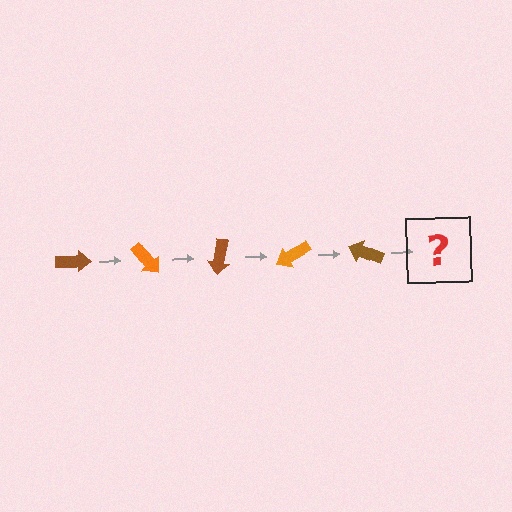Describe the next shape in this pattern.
It should be an orange arrow, rotated 250 degrees from the start.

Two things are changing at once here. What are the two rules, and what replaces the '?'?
The two rules are that it rotates 50 degrees each step and the color cycles through brown and orange. The '?' should be an orange arrow, rotated 250 degrees from the start.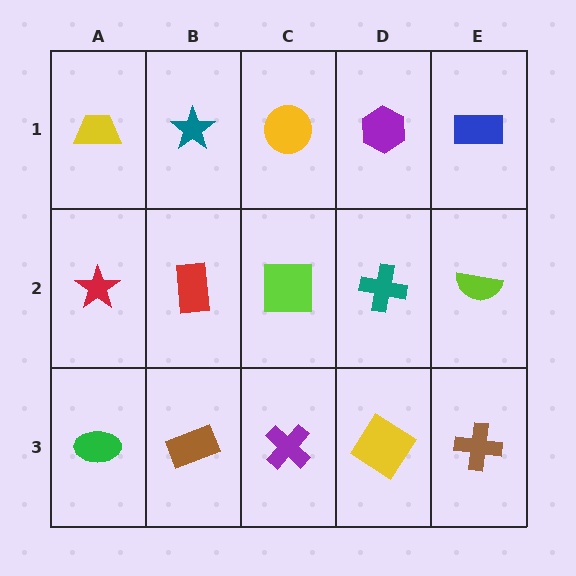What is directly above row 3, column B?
A red rectangle.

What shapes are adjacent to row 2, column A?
A yellow trapezoid (row 1, column A), a green ellipse (row 3, column A), a red rectangle (row 2, column B).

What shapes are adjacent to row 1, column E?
A lime semicircle (row 2, column E), a purple hexagon (row 1, column D).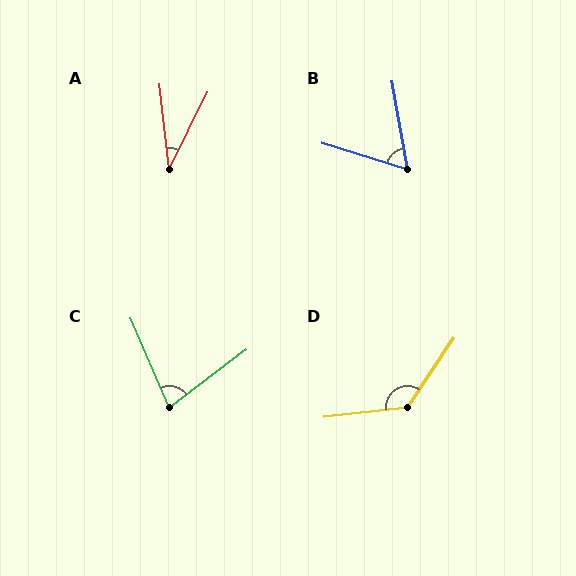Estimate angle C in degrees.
Approximately 76 degrees.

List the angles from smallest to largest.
A (33°), B (63°), C (76°), D (130°).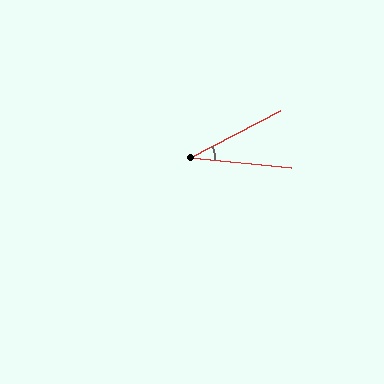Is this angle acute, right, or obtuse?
It is acute.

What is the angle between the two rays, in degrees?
Approximately 33 degrees.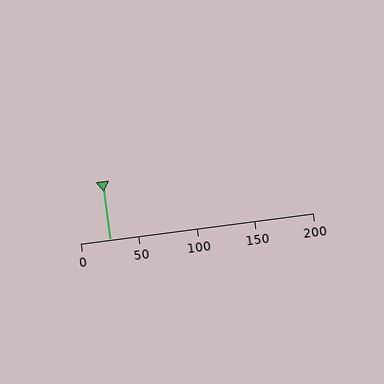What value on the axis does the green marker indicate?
The marker indicates approximately 25.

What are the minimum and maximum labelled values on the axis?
The axis runs from 0 to 200.